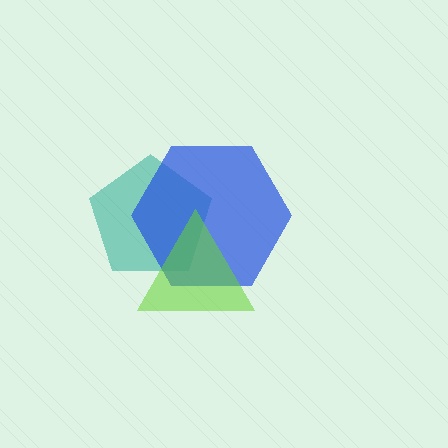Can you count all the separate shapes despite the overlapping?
Yes, there are 3 separate shapes.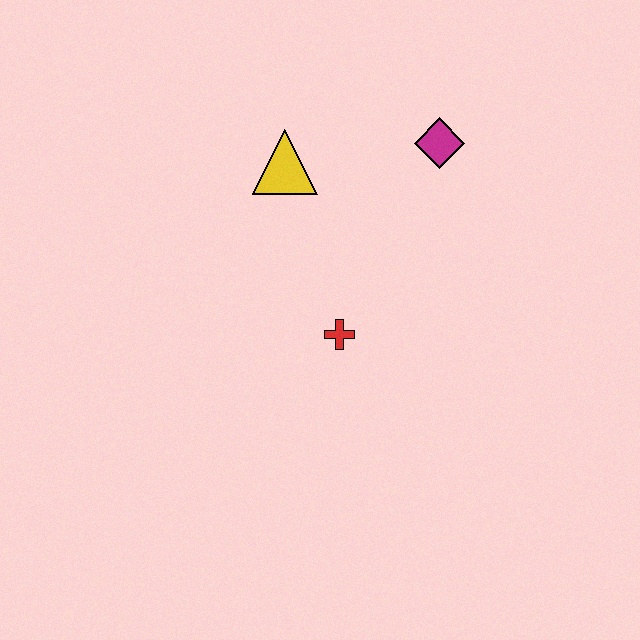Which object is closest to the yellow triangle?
The magenta diamond is closest to the yellow triangle.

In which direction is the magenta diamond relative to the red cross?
The magenta diamond is above the red cross.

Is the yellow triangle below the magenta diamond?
Yes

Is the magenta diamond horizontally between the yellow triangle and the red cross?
No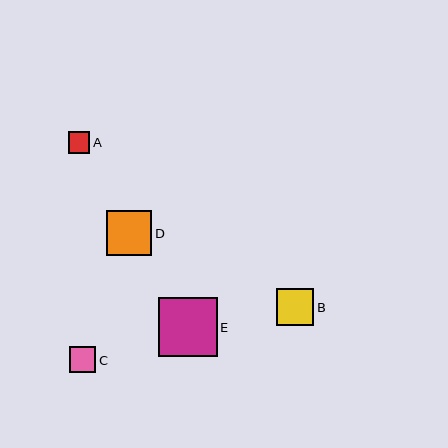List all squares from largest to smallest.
From largest to smallest: E, D, B, C, A.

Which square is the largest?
Square E is the largest with a size of approximately 59 pixels.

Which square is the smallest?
Square A is the smallest with a size of approximately 21 pixels.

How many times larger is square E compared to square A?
Square E is approximately 2.8 times the size of square A.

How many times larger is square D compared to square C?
Square D is approximately 1.7 times the size of square C.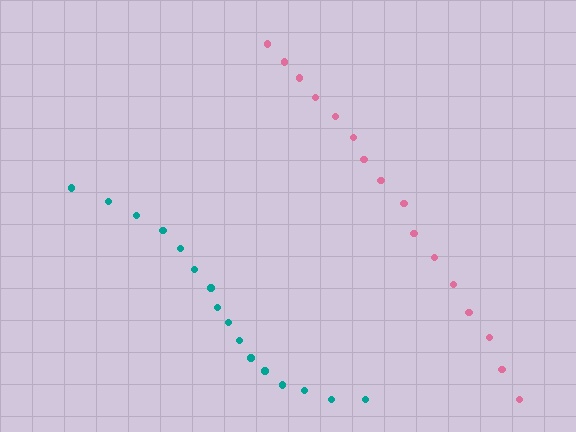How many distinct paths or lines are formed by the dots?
There are 2 distinct paths.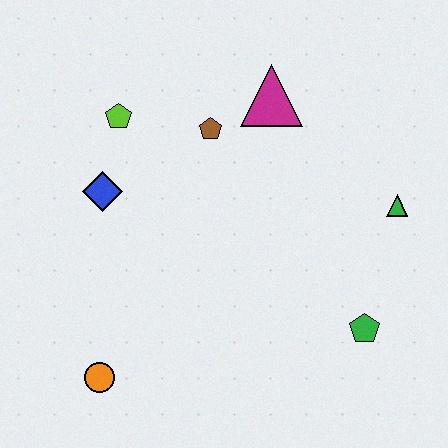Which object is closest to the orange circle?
The blue diamond is closest to the orange circle.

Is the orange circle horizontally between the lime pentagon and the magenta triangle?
No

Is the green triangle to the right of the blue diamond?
Yes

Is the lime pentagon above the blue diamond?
Yes